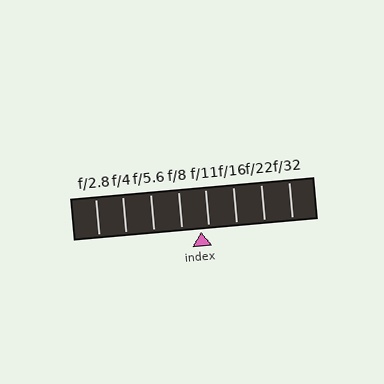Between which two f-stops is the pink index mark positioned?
The index mark is between f/8 and f/11.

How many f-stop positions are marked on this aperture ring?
There are 8 f-stop positions marked.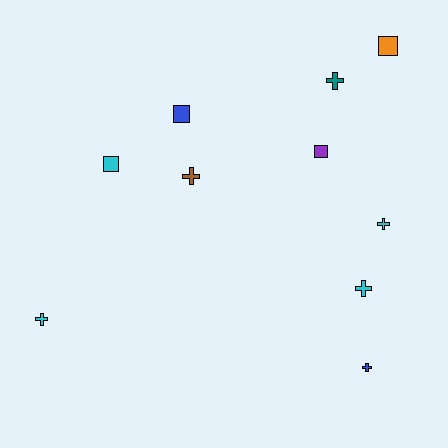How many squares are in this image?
There are 4 squares.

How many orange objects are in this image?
There is 1 orange object.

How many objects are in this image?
There are 10 objects.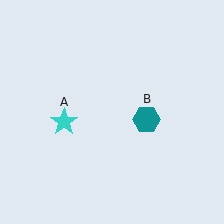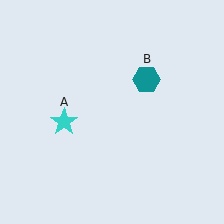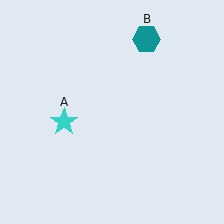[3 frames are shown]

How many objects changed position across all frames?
1 object changed position: teal hexagon (object B).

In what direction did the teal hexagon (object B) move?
The teal hexagon (object B) moved up.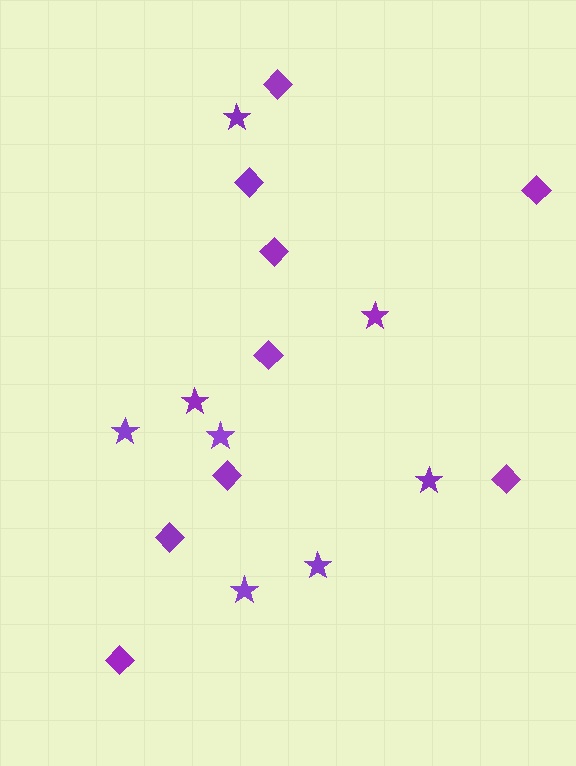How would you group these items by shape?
There are 2 groups: one group of stars (8) and one group of diamonds (9).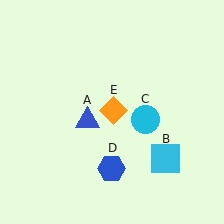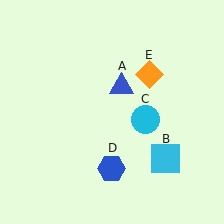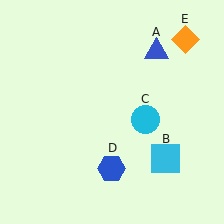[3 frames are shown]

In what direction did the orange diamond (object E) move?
The orange diamond (object E) moved up and to the right.